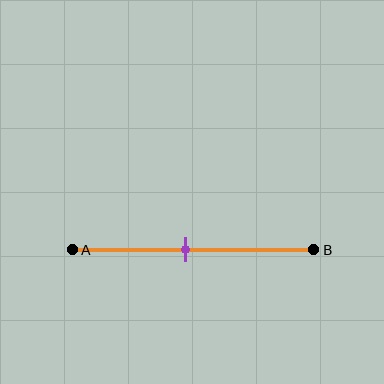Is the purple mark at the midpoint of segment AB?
Yes, the mark is approximately at the midpoint.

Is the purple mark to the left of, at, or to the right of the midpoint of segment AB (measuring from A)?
The purple mark is approximately at the midpoint of segment AB.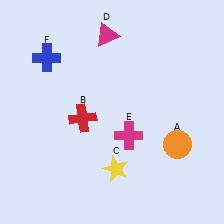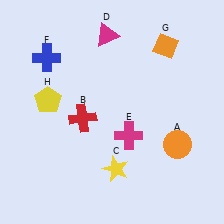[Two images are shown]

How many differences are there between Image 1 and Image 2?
There are 2 differences between the two images.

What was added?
An orange diamond (G), a yellow pentagon (H) were added in Image 2.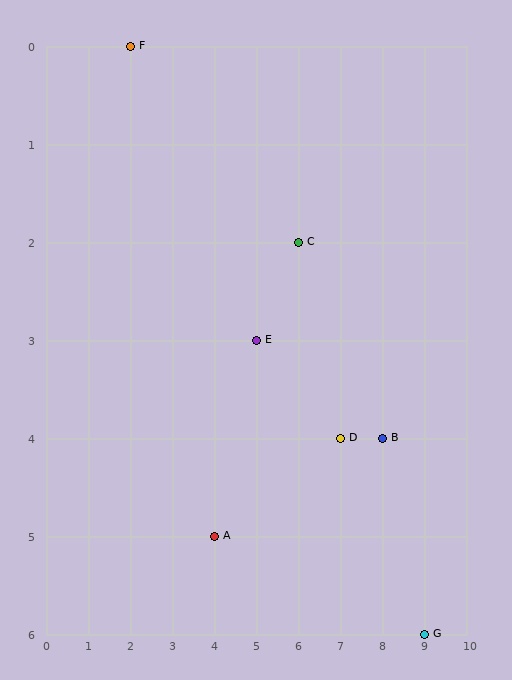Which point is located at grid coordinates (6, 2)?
Point C is at (6, 2).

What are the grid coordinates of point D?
Point D is at grid coordinates (7, 4).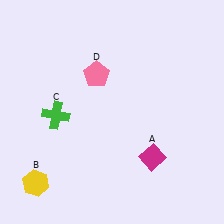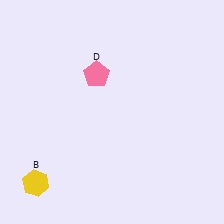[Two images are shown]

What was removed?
The green cross (C), the magenta diamond (A) were removed in Image 2.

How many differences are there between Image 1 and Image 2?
There are 2 differences between the two images.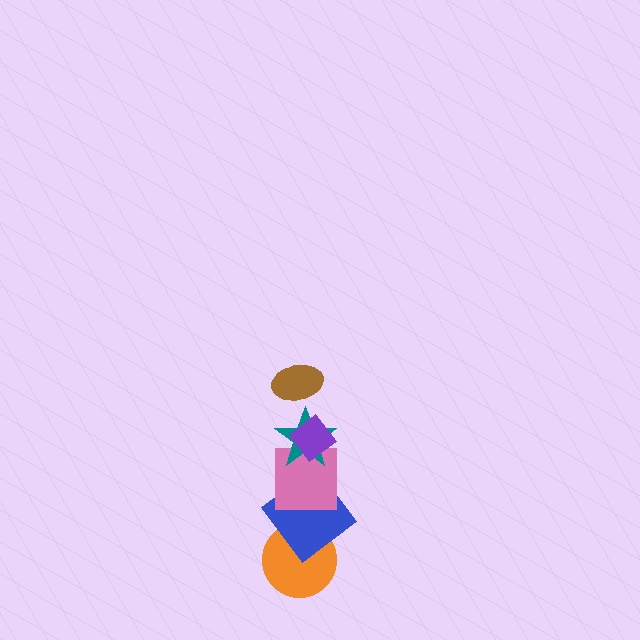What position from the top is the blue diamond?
The blue diamond is 5th from the top.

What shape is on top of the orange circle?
The blue diamond is on top of the orange circle.